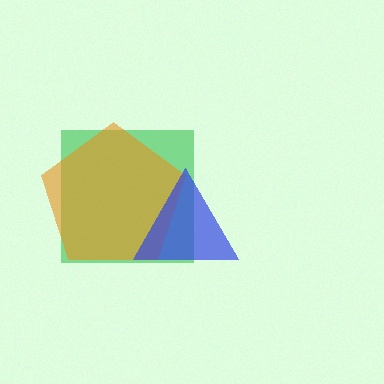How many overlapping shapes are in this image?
There are 3 overlapping shapes in the image.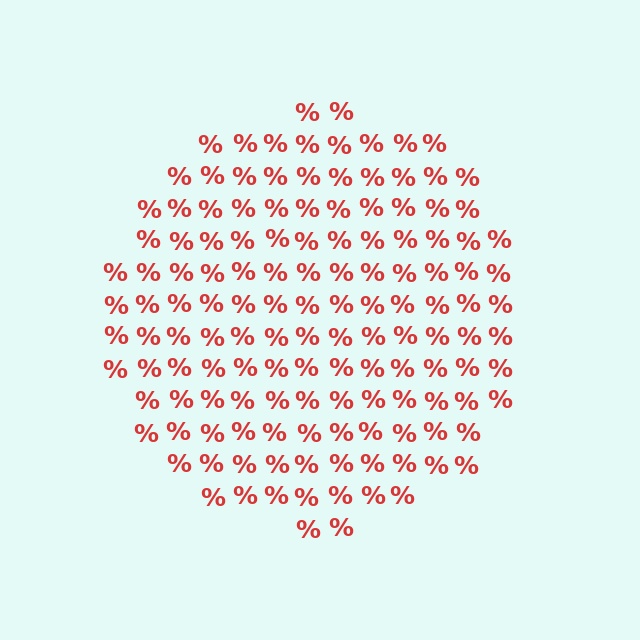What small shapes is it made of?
It is made of small percent signs.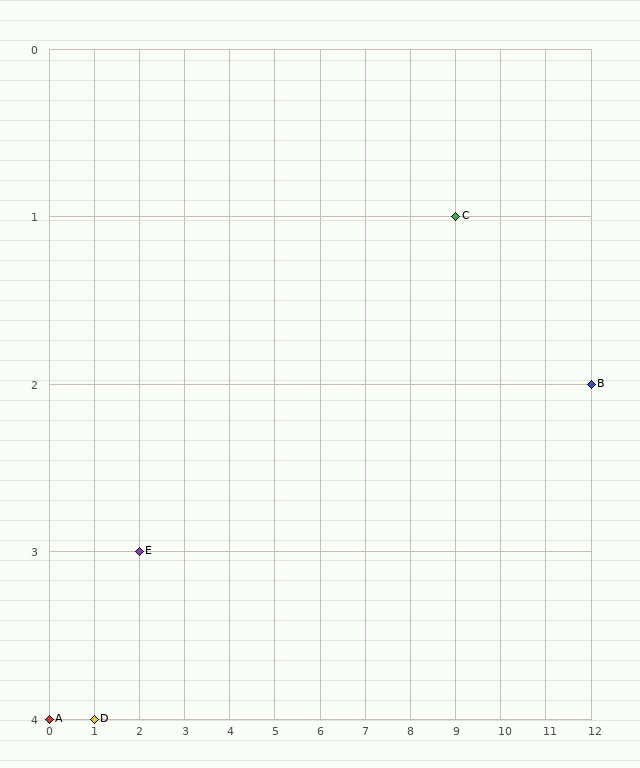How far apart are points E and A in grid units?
Points E and A are 2 columns and 1 row apart (about 2.2 grid units diagonally).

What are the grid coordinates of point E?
Point E is at grid coordinates (2, 3).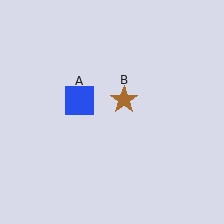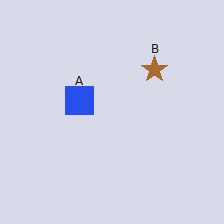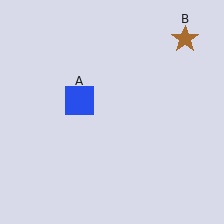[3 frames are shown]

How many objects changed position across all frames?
1 object changed position: brown star (object B).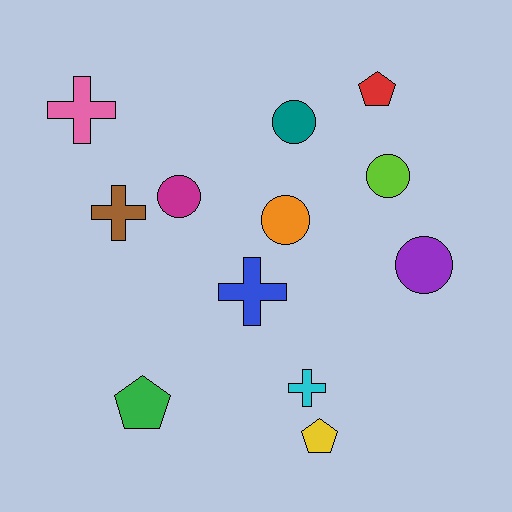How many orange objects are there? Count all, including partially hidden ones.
There is 1 orange object.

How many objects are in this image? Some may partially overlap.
There are 12 objects.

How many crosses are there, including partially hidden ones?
There are 4 crosses.